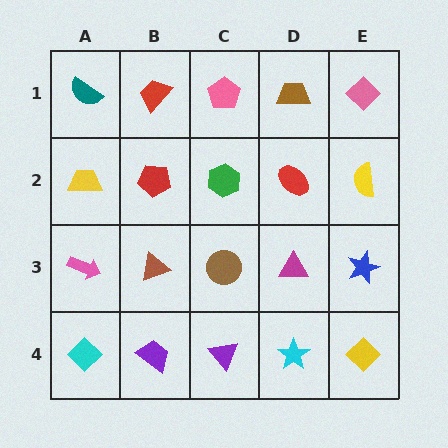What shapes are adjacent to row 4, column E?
A blue star (row 3, column E), a cyan star (row 4, column D).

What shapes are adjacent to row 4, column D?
A magenta triangle (row 3, column D), a purple triangle (row 4, column C), a yellow diamond (row 4, column E).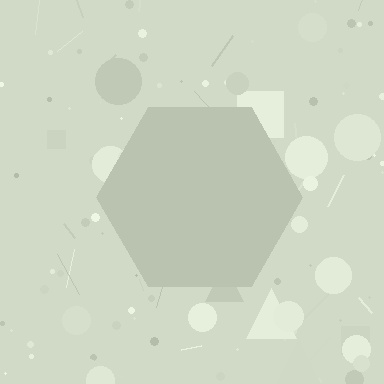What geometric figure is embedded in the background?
A hexagon is embedded in the background.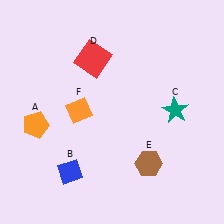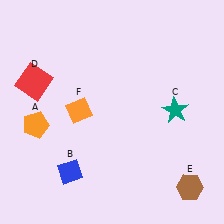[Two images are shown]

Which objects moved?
The objects that moved are: the red square (D), the brown hexagon (E).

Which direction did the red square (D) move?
The red square (D) moved left.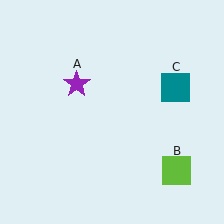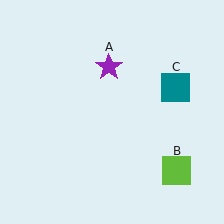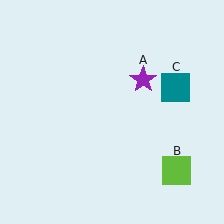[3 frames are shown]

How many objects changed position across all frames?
1 object changed position: purple star (object A).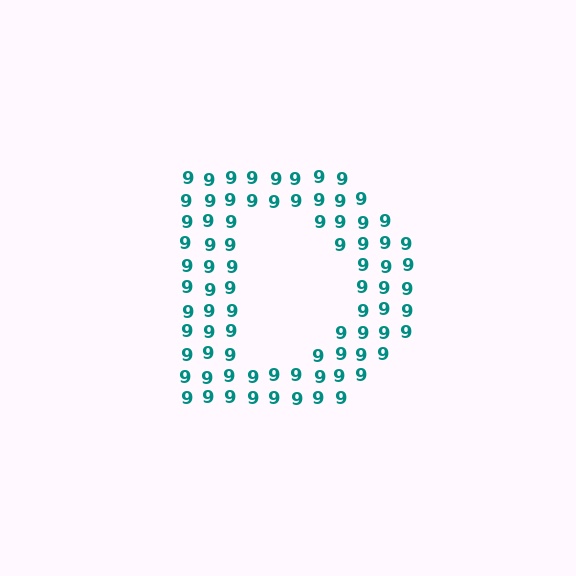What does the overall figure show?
The overall figure shows the letter D.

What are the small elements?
The small elements are digit 9's.